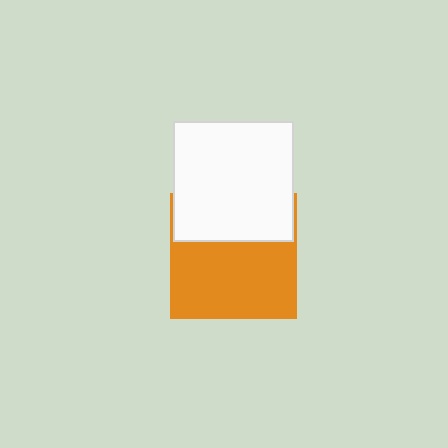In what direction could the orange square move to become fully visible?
The orange square could move down. That would shift it out from behind the white square entirely.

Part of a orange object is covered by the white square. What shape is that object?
It is a square.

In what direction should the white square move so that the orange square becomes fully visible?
The white square should move up. That is the shortest direction to clear the overlap and leave the orange square fully visible.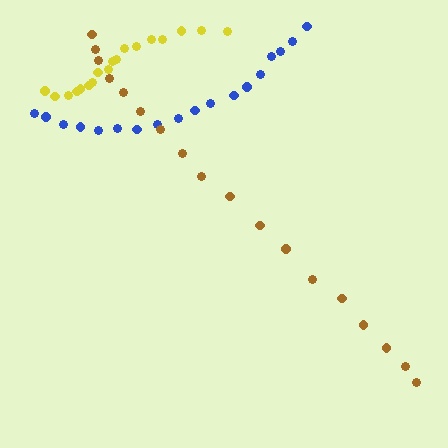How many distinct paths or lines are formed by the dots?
There are 3 distinct paths.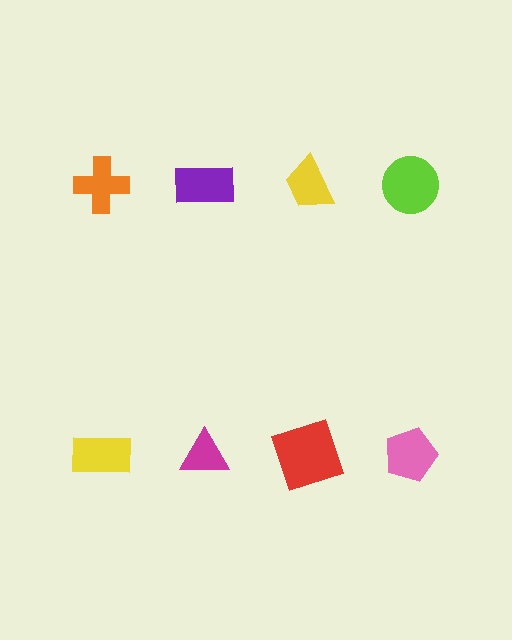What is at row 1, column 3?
A yellow trapezoid.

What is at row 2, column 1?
A yellow rectangle.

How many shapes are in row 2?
4 shapes.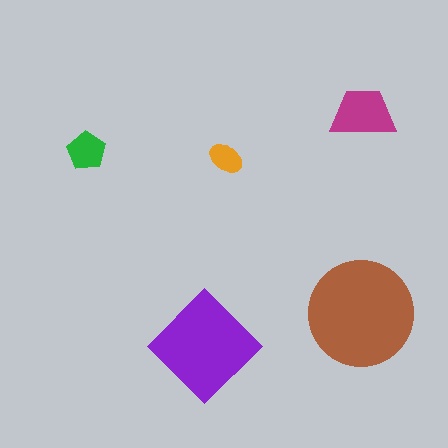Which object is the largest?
The brown circle.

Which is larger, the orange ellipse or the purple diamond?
The purple diamond.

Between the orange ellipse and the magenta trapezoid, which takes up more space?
The magenta trapezoid.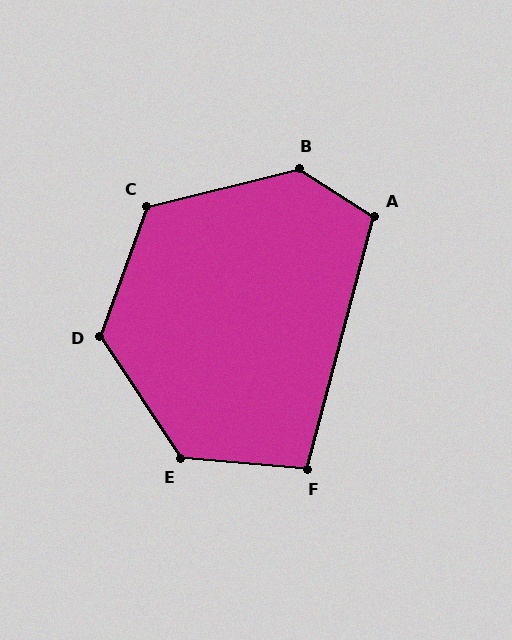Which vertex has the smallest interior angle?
F, at approximately 100 degrees.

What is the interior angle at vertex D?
Approximately 126 degrees (obtuse).